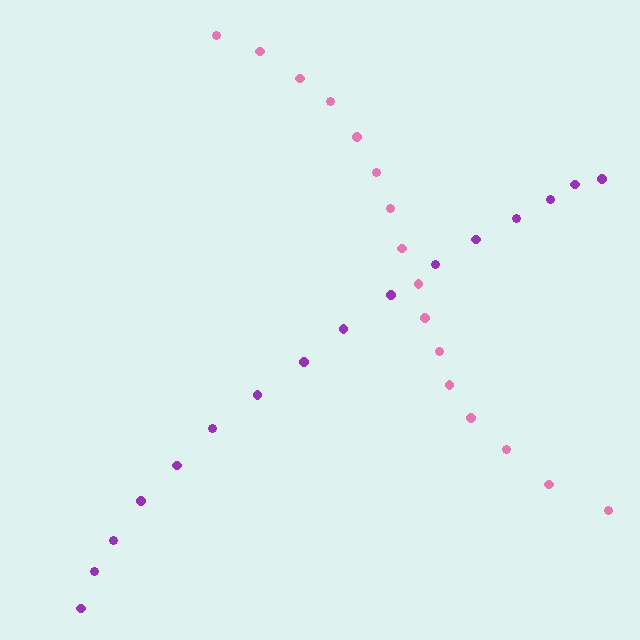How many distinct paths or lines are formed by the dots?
There are 2 distinct paths.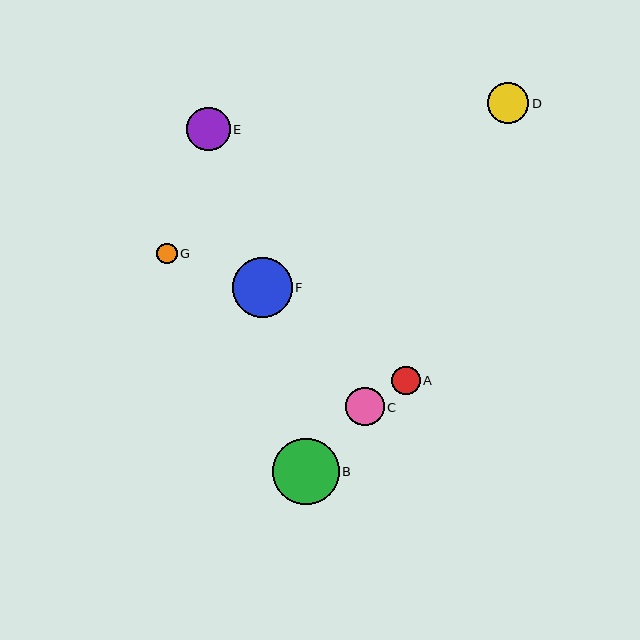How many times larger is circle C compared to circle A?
Circle C is approximately 1.4 times the size of circle A.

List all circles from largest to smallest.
From largest to smallest: B, F, E, D, C, A, G.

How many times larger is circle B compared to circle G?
Circle B is approximately 3.2 times the size of circle G.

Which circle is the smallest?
Circle G is the smallest with a size of approximately 21 pixels.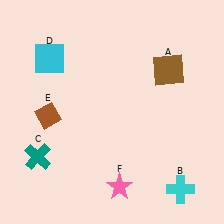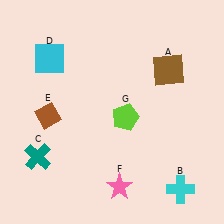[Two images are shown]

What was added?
A lime pentagon (G) was added in Image 2.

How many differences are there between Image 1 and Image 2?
There is 1 difference between the two images.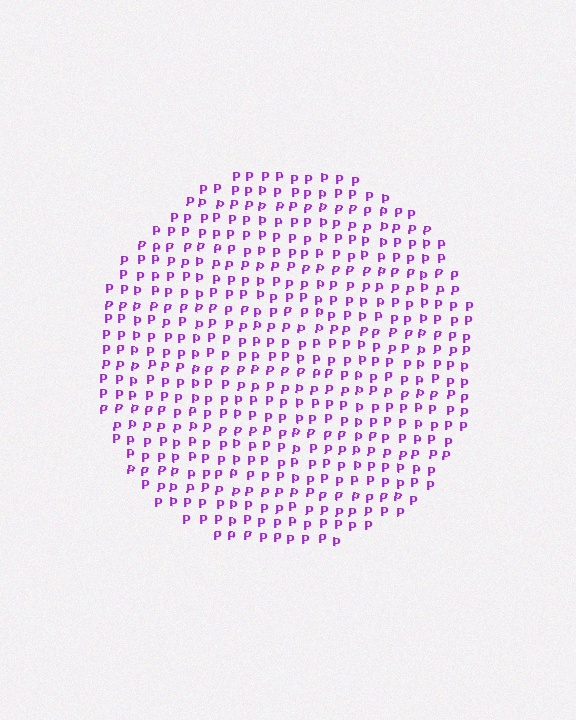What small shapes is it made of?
It is made of small letter P's.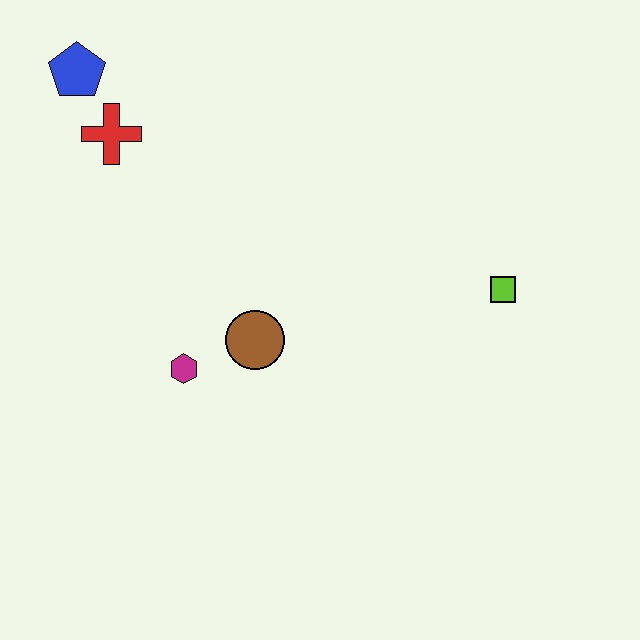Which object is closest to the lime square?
The brown circle is closest to the lime square.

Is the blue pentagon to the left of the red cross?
Yes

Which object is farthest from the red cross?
The lime square is farthest from the red cross.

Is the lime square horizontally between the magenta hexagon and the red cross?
No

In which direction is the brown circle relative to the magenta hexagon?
The brown circle is to the right of the magenta hexagon.